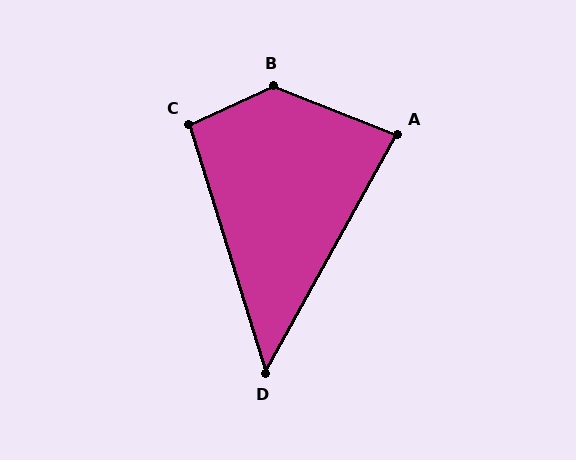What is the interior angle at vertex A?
Approximately 83 degrees (acute).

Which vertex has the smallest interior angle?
D, at approximately 46 degrees.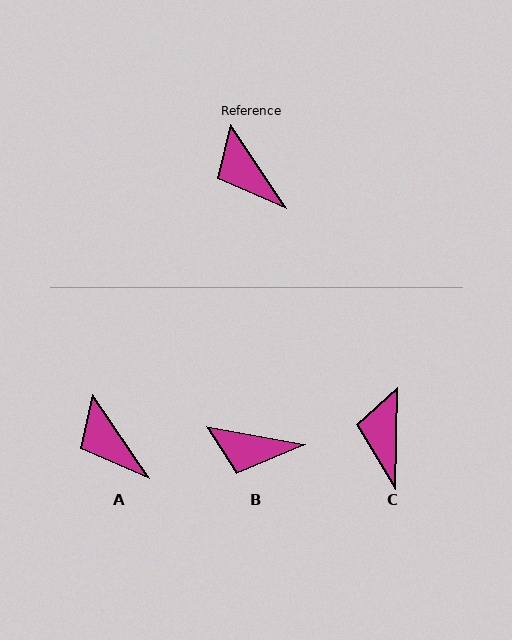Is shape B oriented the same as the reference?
No, it is off by about 46 degrees.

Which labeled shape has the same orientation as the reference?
A.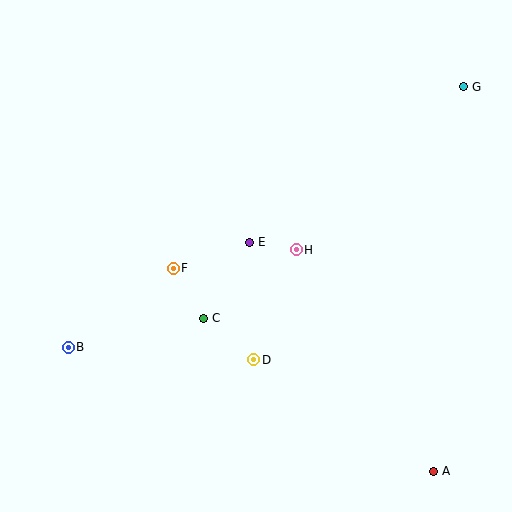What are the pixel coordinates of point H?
Point H is at (296, 250).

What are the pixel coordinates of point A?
Point A is at (434, 471).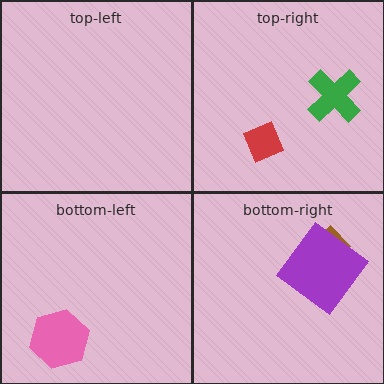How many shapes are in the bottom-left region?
1.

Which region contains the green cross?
The top-right region.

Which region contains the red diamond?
The top-right region.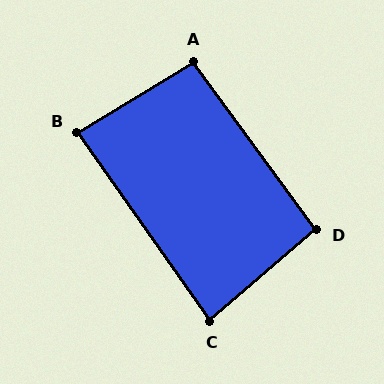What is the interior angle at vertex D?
Approximately 94 degrees (approximately right).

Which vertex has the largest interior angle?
A, at approximately 95 degrees.